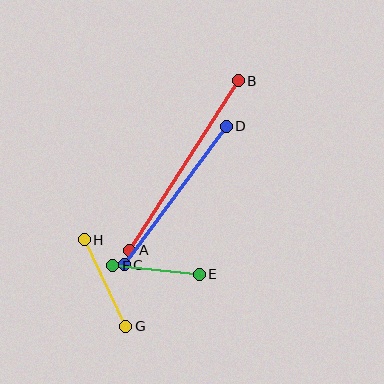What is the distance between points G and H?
The distance is approximately 96 pixels.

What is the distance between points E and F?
The distance is approximately 87 pixels.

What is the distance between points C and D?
The distance is approximately 172 pixels.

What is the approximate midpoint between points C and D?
The midpoint is at approximately (175, 196) pixels.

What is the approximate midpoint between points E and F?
The midpoint is at approximately (156, 270) pixels.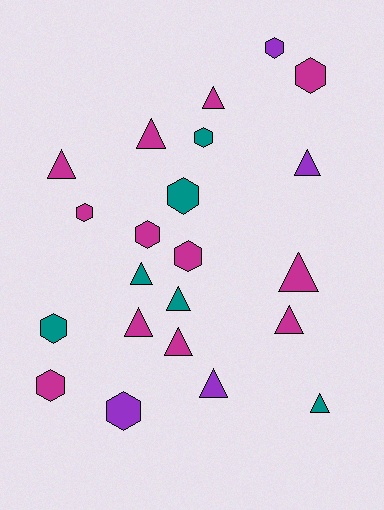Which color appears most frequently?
Magenta, with 12 objects.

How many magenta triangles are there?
There are 7 magenta triangles.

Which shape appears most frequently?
Triangle, with 12 objects.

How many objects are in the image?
There are 22 objects.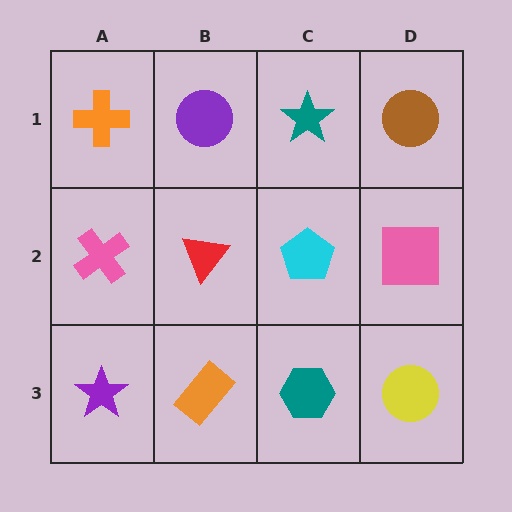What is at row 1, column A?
An orange cross.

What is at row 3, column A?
A purple star.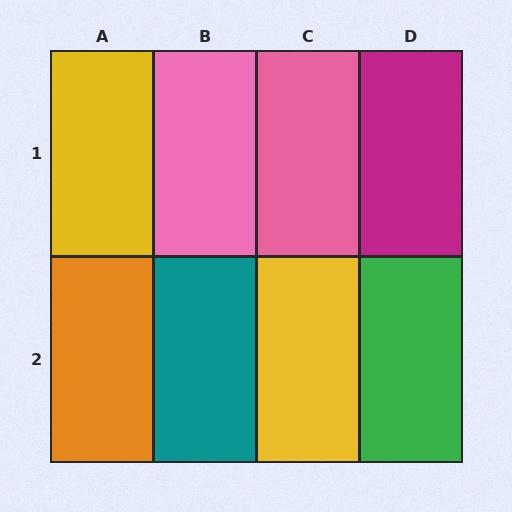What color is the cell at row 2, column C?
Yellow.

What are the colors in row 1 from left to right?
Yellow, pink, pink, magenta.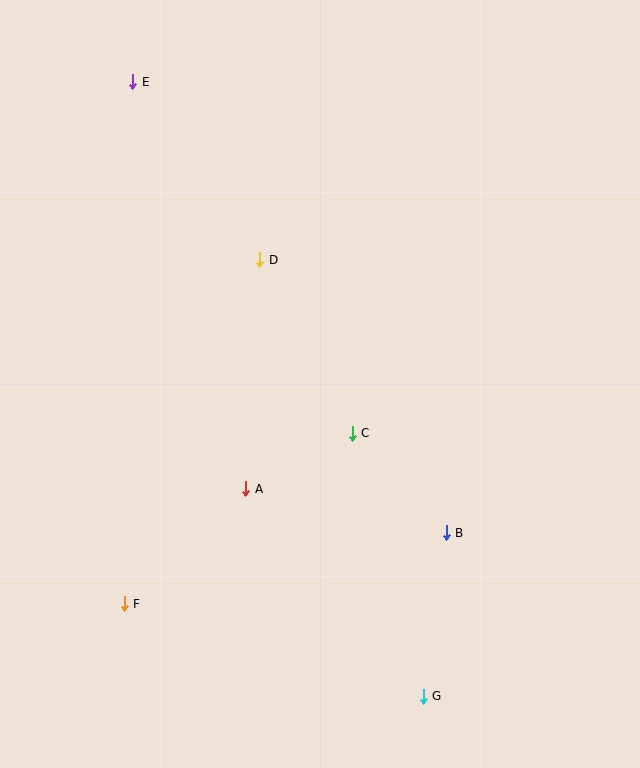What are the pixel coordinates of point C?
Point C is at (352, 433).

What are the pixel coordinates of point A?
Point A is at (246, 489).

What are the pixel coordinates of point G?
Point G is at (423, 696).